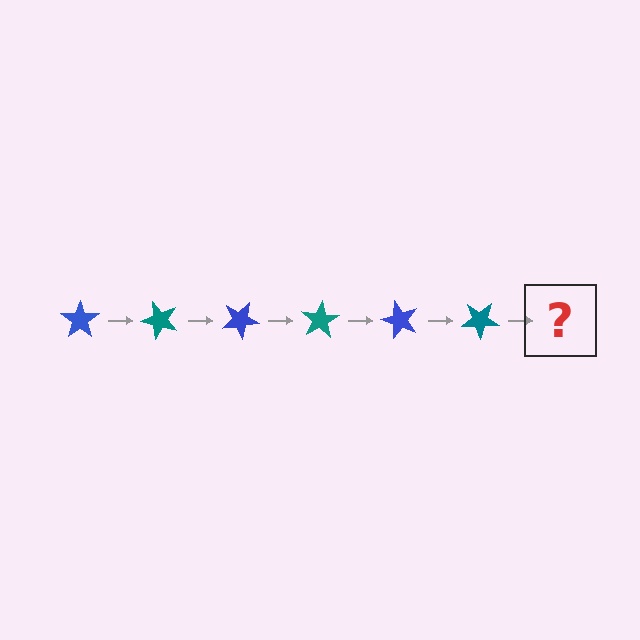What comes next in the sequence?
The next element should be a blue star, rotated 300 degrees from the start.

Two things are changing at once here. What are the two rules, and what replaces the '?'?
The two rules are that it rotates 50 degrees each step and the color cycles through blue and teal. The '?' should be a blue star, rotated 300 degrees from the start.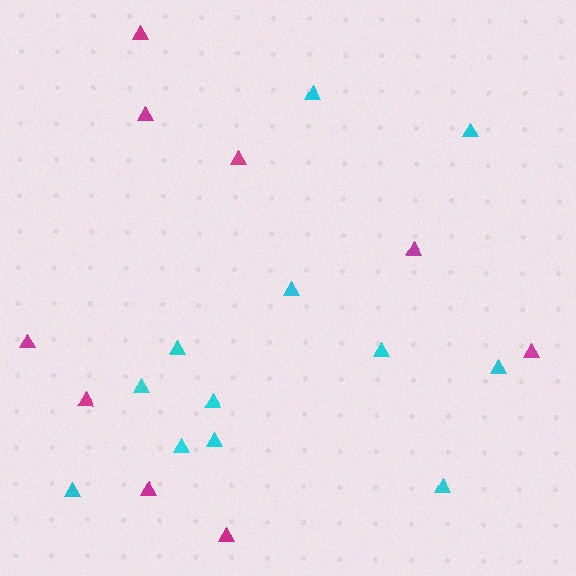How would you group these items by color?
There are 2 groups: one group of cyan triangles (12) and one group of magenta triangles (9).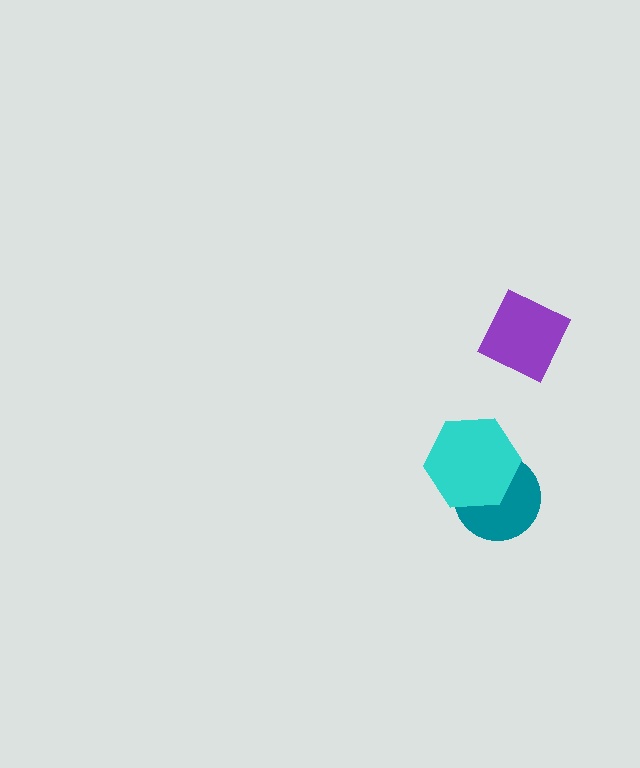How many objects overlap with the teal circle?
1 object overlaps with the teal circle.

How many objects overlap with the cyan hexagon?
1 object overlaps with the cyan hexagon.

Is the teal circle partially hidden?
Yes, it is partially covered by another shape.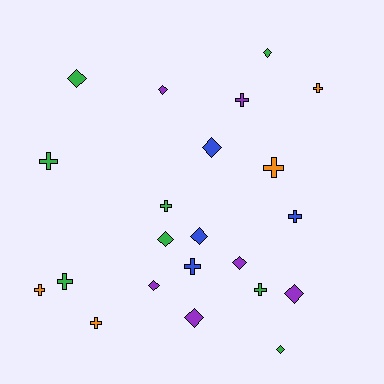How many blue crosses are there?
There are 2 blue crosses.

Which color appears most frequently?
Green, with 8 objects.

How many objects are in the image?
There are 22 objects.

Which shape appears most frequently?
Diamond, with 11 objects.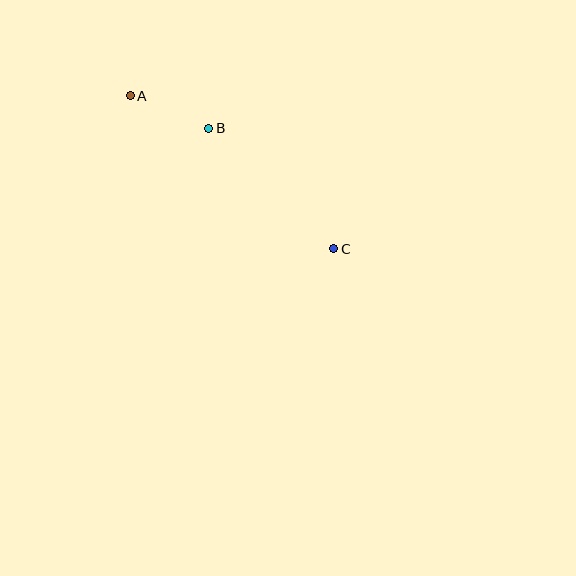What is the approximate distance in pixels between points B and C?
The distance between B and C is approximately 173 pixels.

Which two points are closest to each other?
Points A and B are closest to each other.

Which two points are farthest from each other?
Points A and C are farthest from each other.